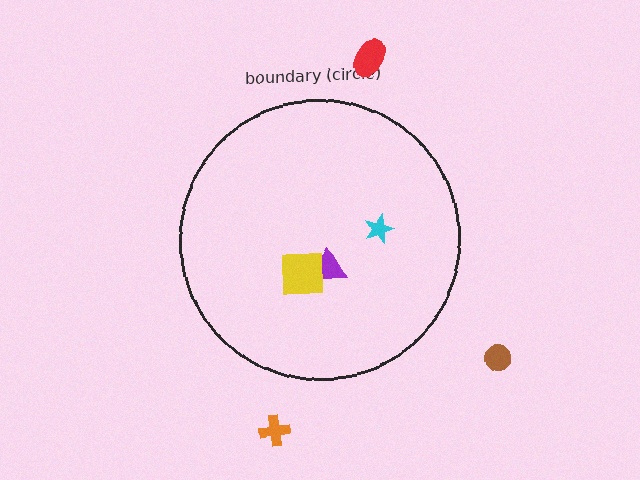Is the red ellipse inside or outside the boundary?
Outside.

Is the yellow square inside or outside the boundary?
Inside.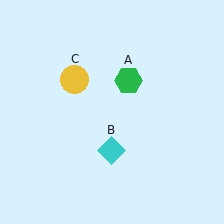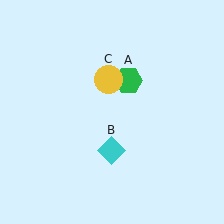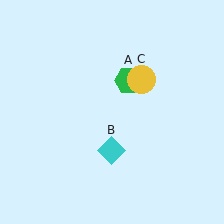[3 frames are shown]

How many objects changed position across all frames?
1 object changed position: yellow circle (object C).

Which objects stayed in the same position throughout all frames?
Green hexagon (object A) and cyan diamond (object B) remained stationary.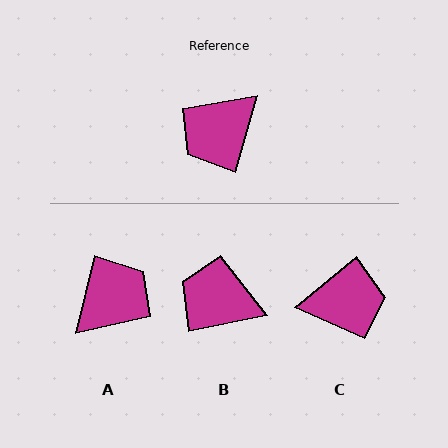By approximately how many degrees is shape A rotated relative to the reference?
Approximately 177 degrees clockwise.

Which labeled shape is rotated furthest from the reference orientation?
A, about 177 degrees away.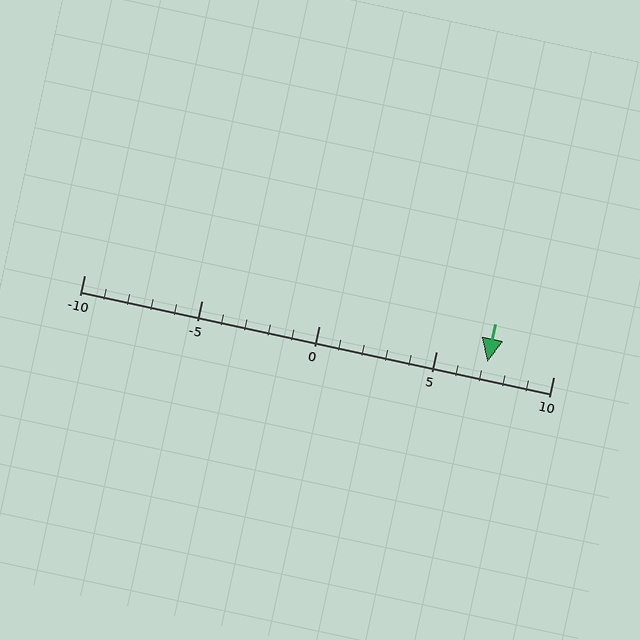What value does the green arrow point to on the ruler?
The green arrow points to approximately 7.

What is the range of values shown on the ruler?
The ruler shows values from -10 to 10.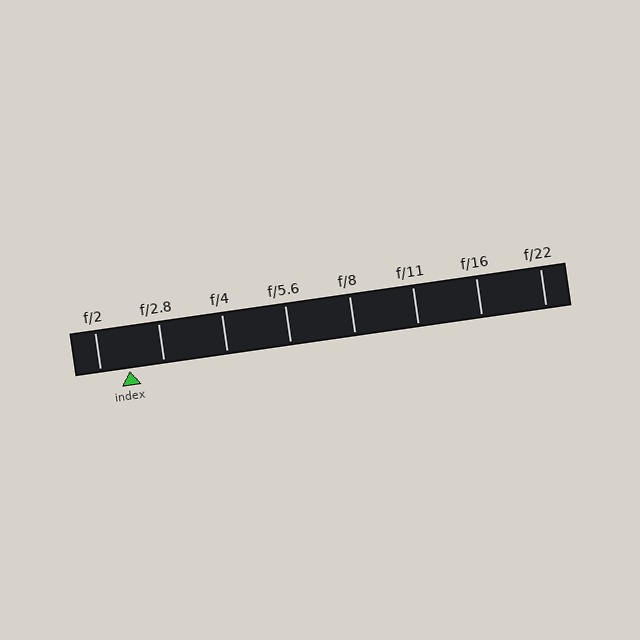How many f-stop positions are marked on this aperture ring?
There are 8 f-stop positions marked.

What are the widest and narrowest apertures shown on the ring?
The widest aperture shown is f/2 and the narrowest is f/22.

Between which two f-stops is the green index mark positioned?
The index mark is between f/2 and f/2.8.